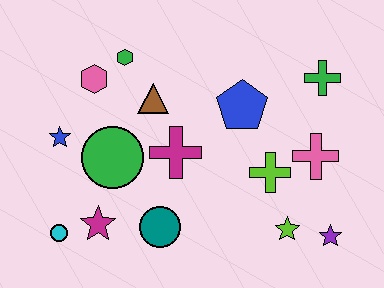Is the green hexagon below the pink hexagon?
No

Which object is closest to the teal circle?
The magenta star is closest to the teal circle.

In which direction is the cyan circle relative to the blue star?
The cyan circle is below the blue star.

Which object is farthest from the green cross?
The cyan circle is farthest from the green cross.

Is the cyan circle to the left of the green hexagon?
Yes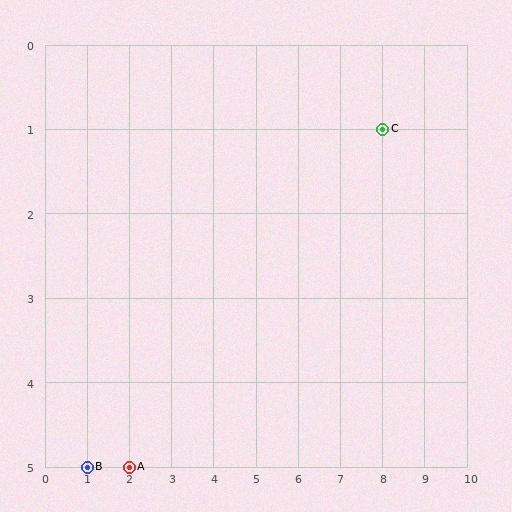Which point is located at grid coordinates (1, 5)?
Point B is at (1, 5).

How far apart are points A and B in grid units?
Points A and B are 1 column apart.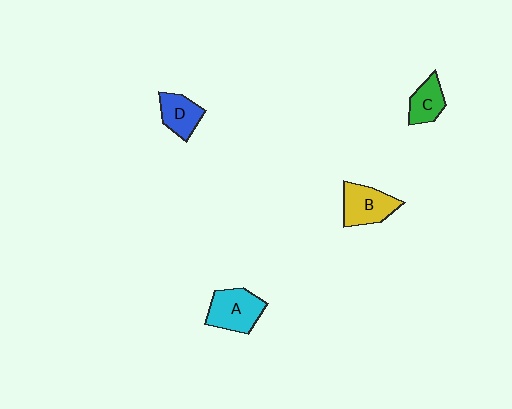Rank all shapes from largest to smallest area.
From largest to smallest: A (cyan), B (yellow), D (blue), C (green).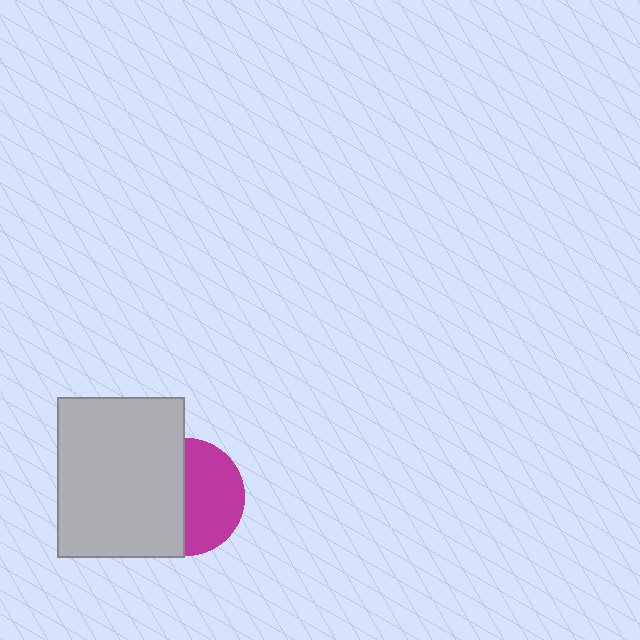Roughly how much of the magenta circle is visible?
About half of it is visible (roughly 51%).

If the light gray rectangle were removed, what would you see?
You would see the complete magenta circle.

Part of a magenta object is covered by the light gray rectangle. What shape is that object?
It is a circle.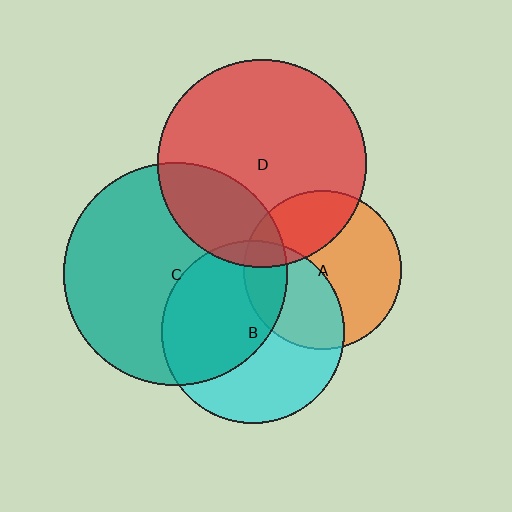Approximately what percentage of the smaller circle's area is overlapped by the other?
Approximately 20%.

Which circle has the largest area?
Circle C (teal).